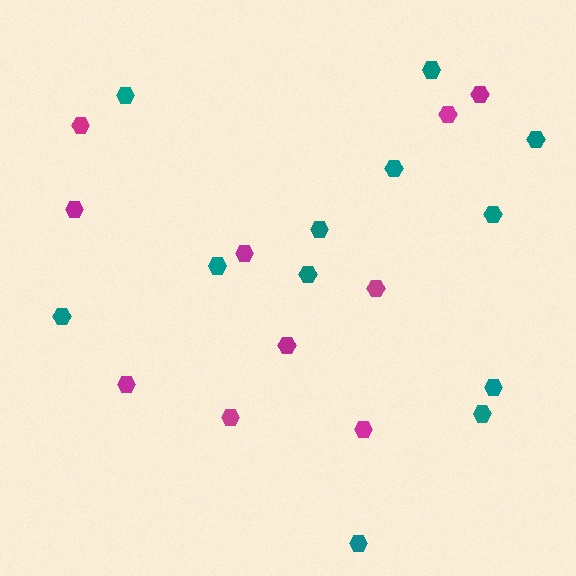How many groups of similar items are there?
There are 2 groups: one group of magenta hexagons (10) and one group of teal hexagons (12).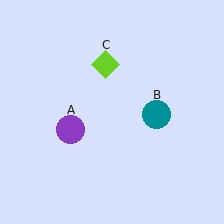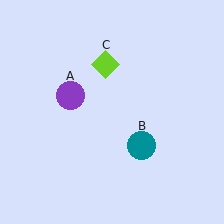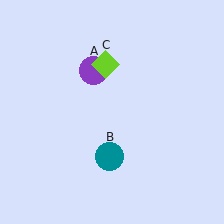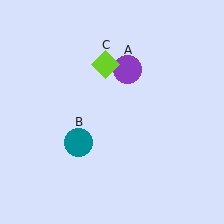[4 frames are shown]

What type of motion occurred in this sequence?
The purple circle (object A), teal circle (object B) rotated clockwise around the center of the scene.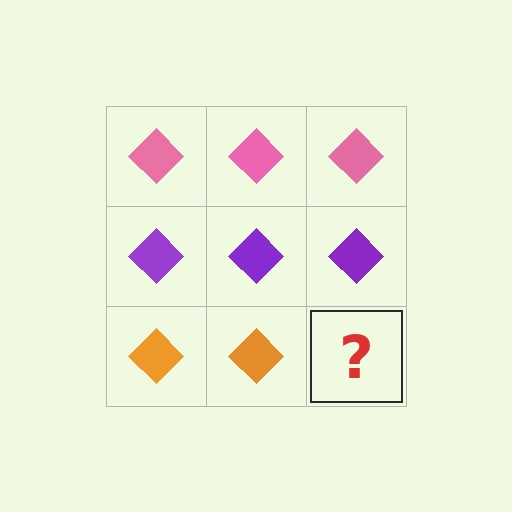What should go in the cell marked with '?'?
The missing cell should contain an orange diamond.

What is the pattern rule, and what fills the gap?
The rule is that each row has a consistent color. The gap should be filled with an orange diamond.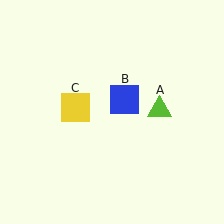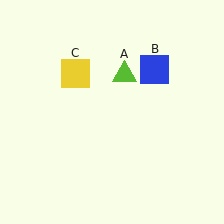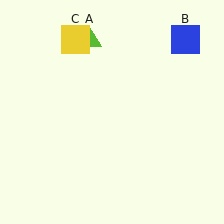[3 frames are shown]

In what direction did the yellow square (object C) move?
The yellow square (object C) moved up.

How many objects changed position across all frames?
3 objects changed position: lime triangle (object A), blue square (object B), yellow square (object C).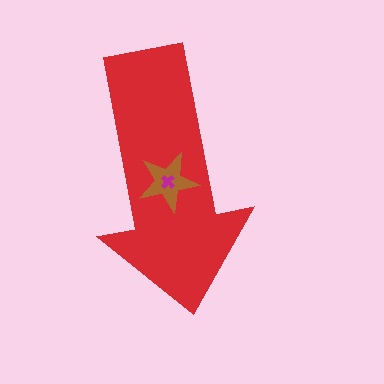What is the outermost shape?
The red arrow.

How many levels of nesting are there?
3.